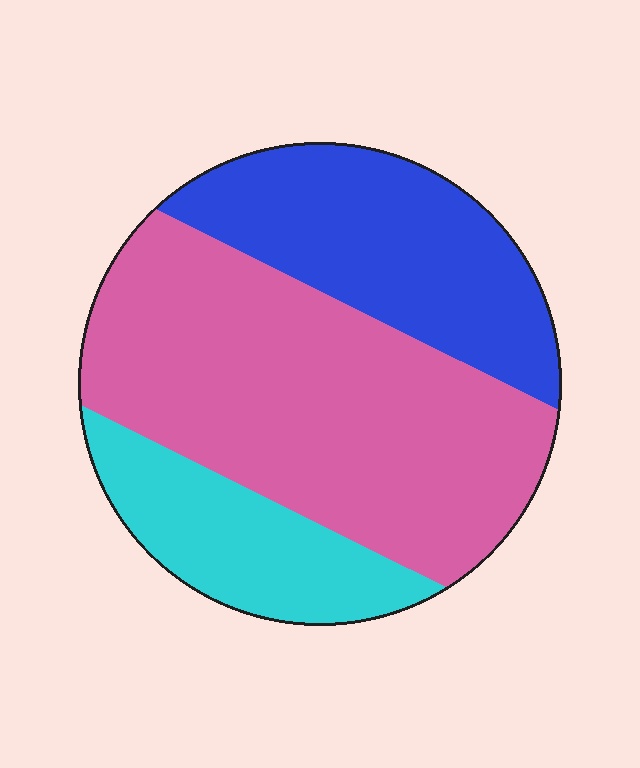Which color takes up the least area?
Cyan, at roughly 20%.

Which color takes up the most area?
Pink, at roughly 55%.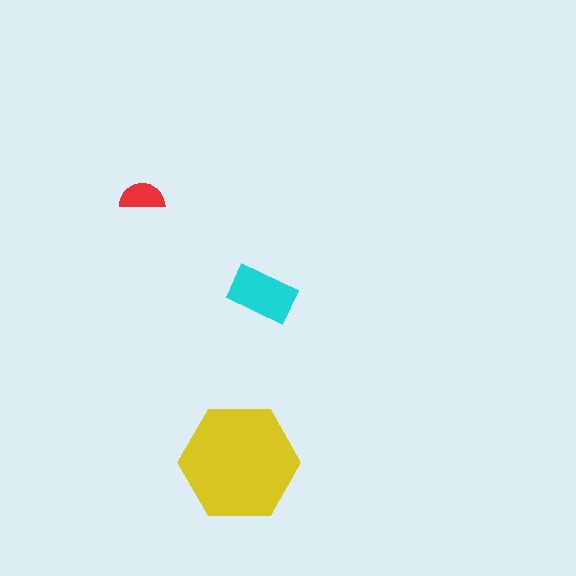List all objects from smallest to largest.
The red semicircle, the cyan rectangle, the yellow hexagon.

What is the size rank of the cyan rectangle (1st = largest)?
2nd.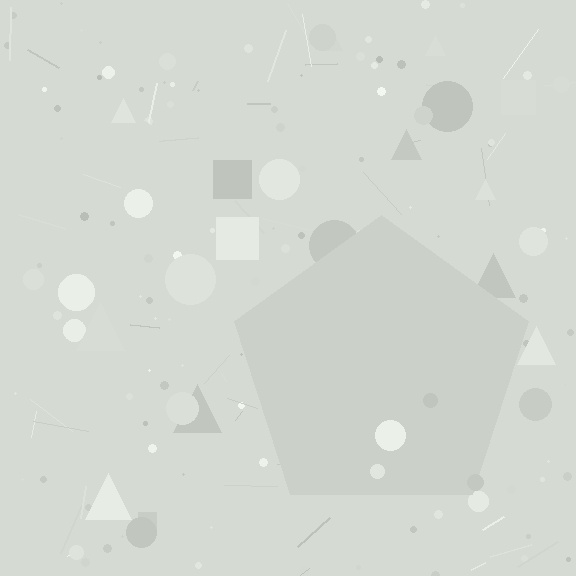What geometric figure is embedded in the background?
A pentagon is embedded in the background.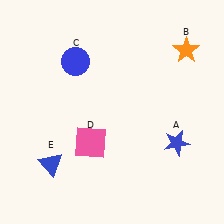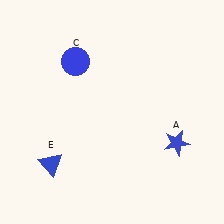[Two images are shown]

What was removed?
The pink square (D), the orange star (B) were removed in Image 2.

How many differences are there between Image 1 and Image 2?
There are 2 differences between the two images.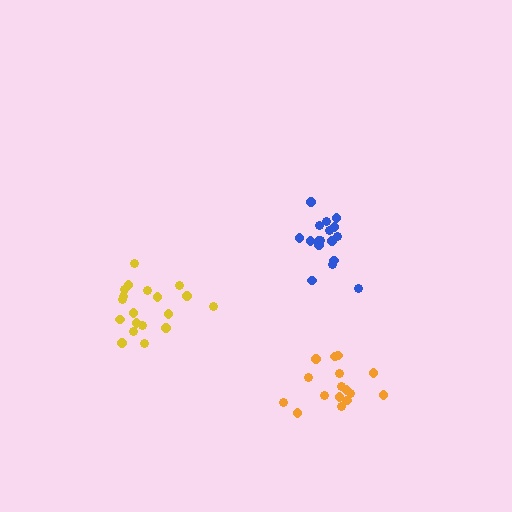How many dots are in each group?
Group 1: 16 dots, Group 2: 17 dots, Group 3: 19 dots (52 total).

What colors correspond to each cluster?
The clusters are colored: orange, blue, yellow.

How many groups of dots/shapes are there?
There are 3 groups.